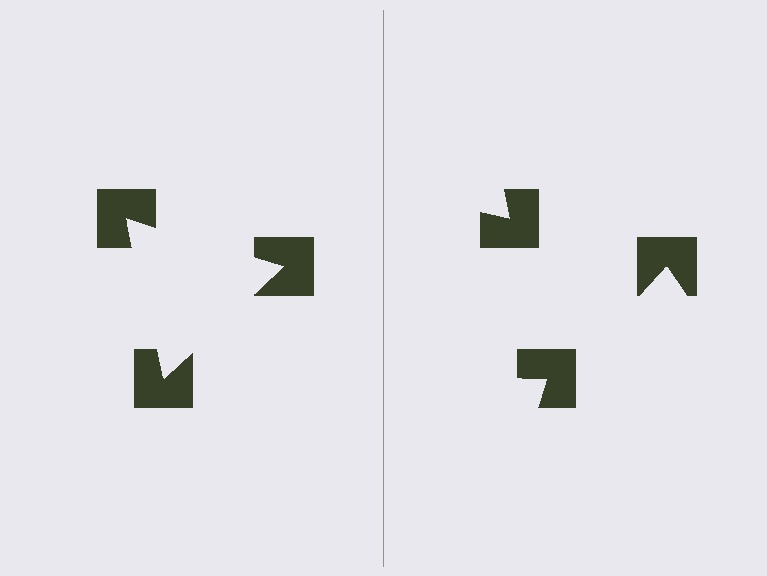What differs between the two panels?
The notched squares are positioned identically on both sides; only the wedge orientations differ. On the left they align to a triangle; on the right they are misaligned.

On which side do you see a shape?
An illusory triangle appears on the left side. On the right side the wedge cuts are rotated, so no coherent shape forms.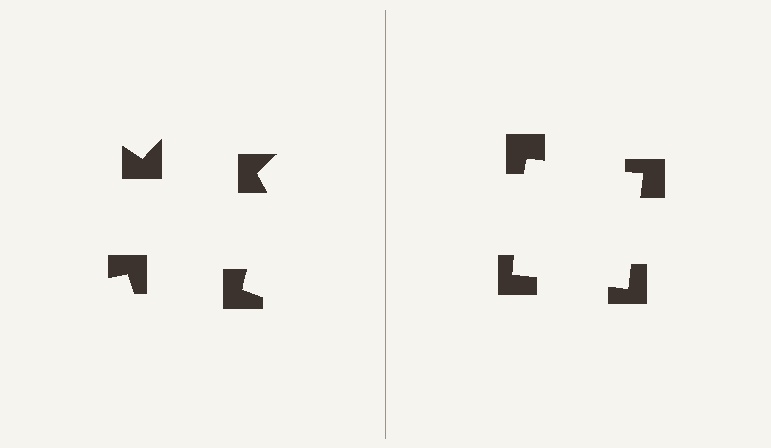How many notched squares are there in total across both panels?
8 — 4 on each side.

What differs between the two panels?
The notched squares are positioned identically on both sides; only the wedge orientations differ. On the right they align to a square; on the left they are misaligned.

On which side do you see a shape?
An illusory square appears on the right side. On the left side the wedge cuts are rotated, so no coherent shape forms.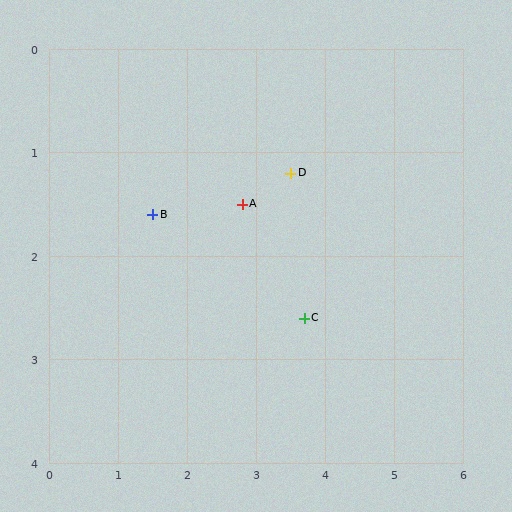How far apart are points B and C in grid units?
Points B and C are about 2.4 grid units apart.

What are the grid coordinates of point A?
Point A is at approximately (2.8, 1.5).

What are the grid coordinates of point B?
Point B is at approximately (1.5, 1.6).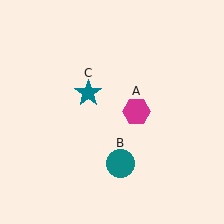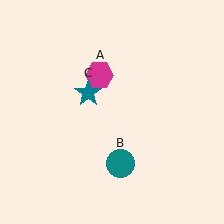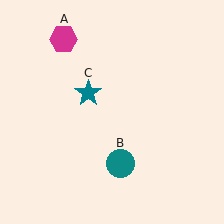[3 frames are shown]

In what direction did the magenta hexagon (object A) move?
The magenta hexagon (object A) moved up and to the left.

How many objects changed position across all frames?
1 object changed position: magenta hexagon (object A).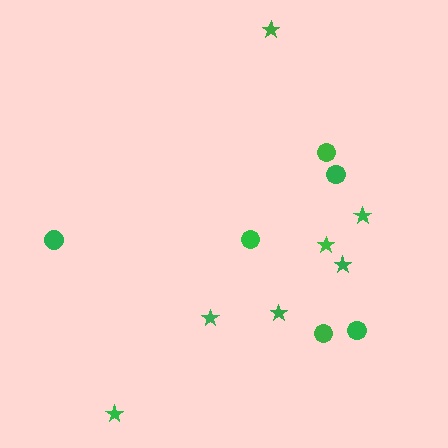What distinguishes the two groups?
There are 2 groups: one group of stars (7) and one group of circles (6).